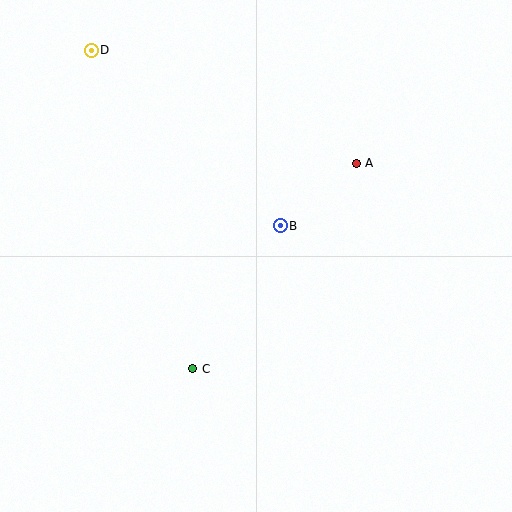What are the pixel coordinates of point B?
Point B is at (280, 226).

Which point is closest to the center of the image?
Point B at (280, 226) is closest to the center.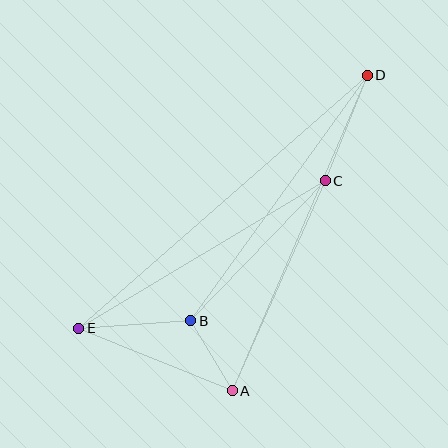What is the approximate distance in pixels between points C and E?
The distance between C and E is approximately 287 pixels.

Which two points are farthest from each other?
Points D and E are farthest from each other.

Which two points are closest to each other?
Points A and B are closest to each other.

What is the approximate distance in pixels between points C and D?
The distance between C and D is approximately 114 pixels.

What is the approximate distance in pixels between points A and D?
The distance between A and D is approximately 343 pixels.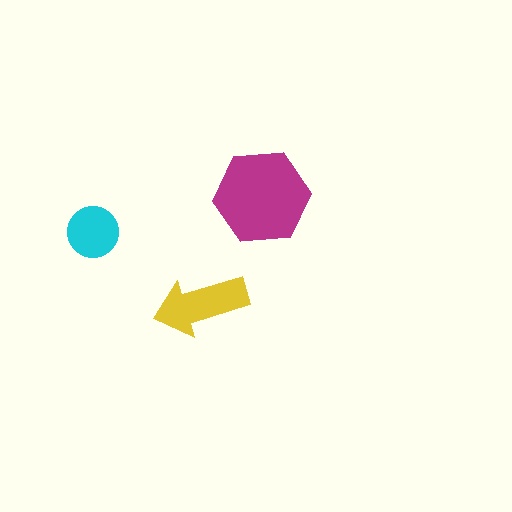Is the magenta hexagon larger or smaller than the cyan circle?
Larger.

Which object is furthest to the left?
The cyan circle is leftmost.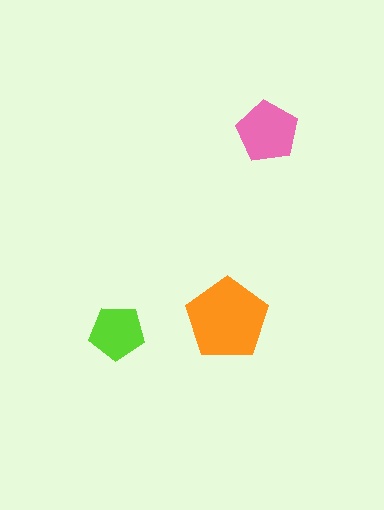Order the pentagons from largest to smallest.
the orange one, the pink one, the lime one.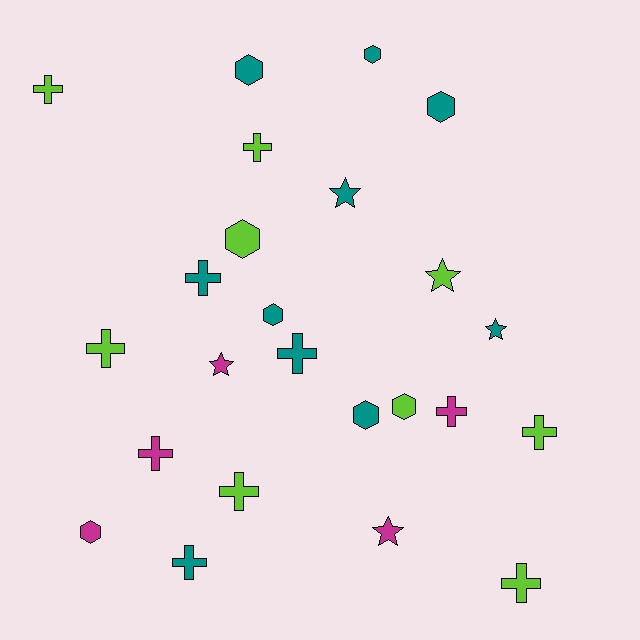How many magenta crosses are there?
There are 2 magenta crosses.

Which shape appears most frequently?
Cross, with 11 objects.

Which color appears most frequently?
Teal, with 10 objects.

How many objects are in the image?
There are 24 objects.